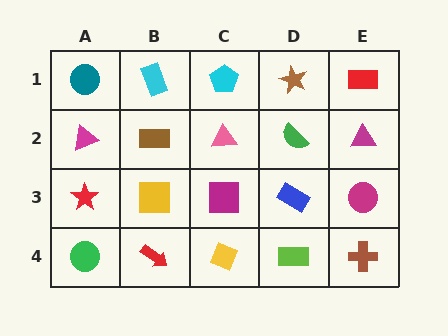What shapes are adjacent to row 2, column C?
A cyan pentagon (row 1, column C), a magenta square (row 3, column C), a brown rectangle (row 2, column B), a green semicircle (row 2, column D).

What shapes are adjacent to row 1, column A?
A magenta triangle (row 2, column A), a cyan rectangle (row 1, column B).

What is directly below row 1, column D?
A green semicircle.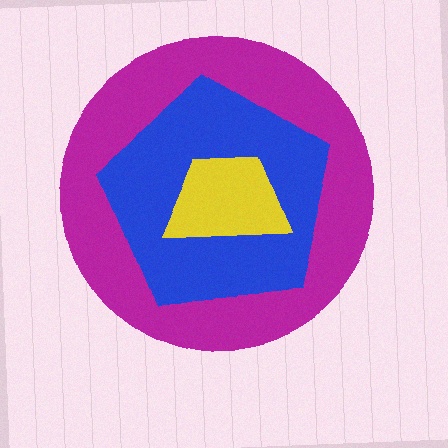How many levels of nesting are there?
3.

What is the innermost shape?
The yellow trapezoid.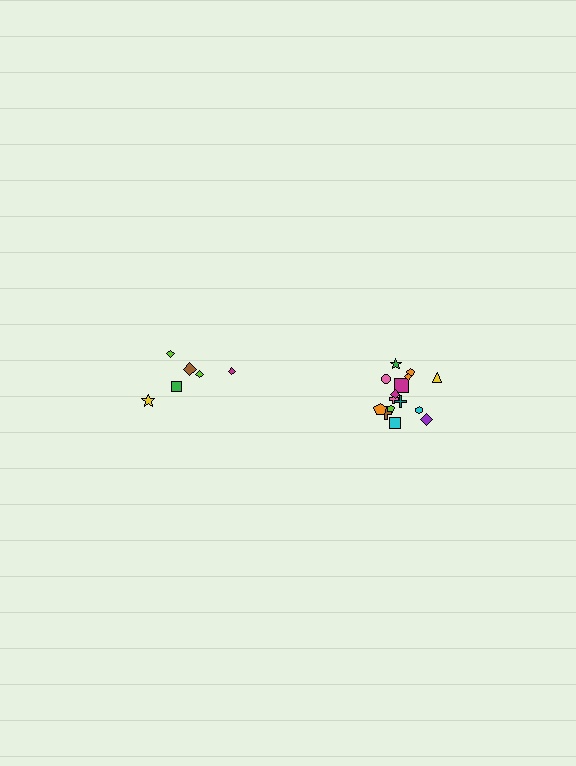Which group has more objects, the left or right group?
The right group.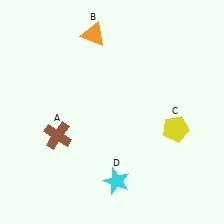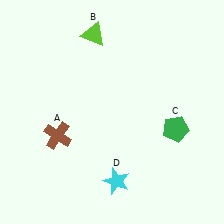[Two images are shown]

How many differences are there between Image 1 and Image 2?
There are 2 differences between the two images.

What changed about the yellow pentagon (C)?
In Image 1, C is yellow. In Image 2, it changed to green.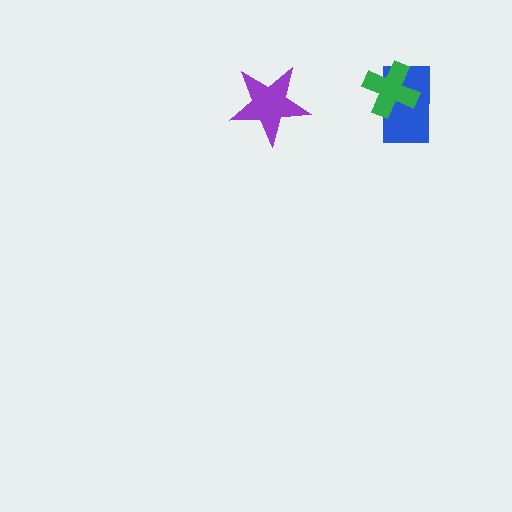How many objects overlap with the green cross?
1 object overlaps with the green cross.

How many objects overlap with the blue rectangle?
1 object overlaps with the blue rectangle.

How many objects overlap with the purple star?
0 objects overlap with the purple star.